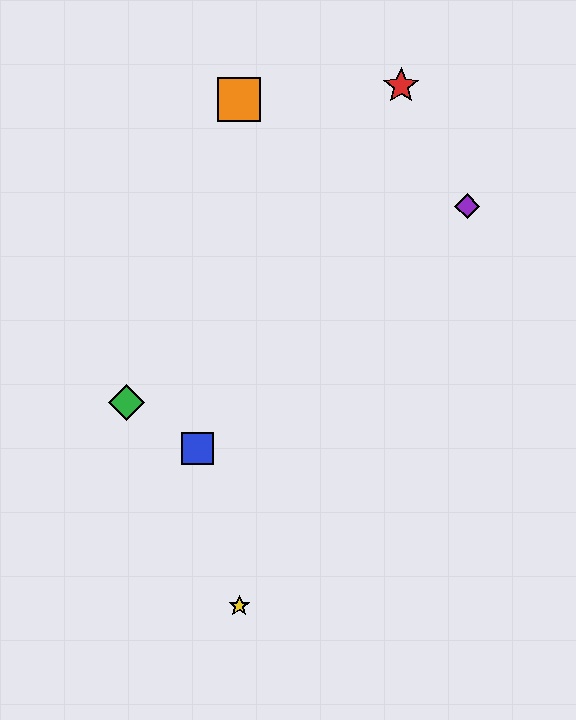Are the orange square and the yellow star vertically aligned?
Yes, both are at x≈239.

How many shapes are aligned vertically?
2 shapes (the yellow star, the orange square) are aligned vertically.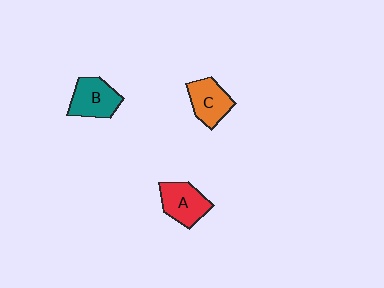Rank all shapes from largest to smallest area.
From largest to smallest: B (teal), A (red), C (orange).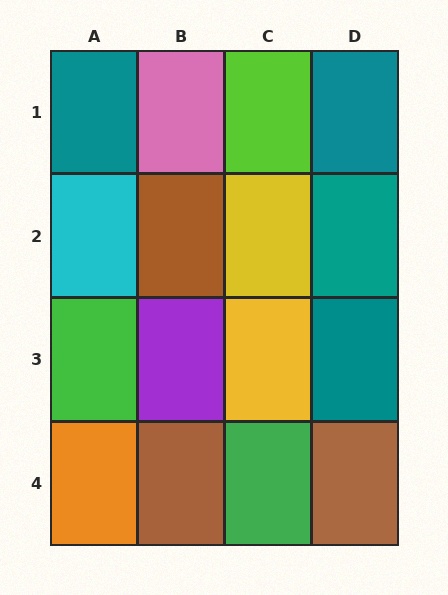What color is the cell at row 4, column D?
Brown.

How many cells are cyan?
1 cell is cyan.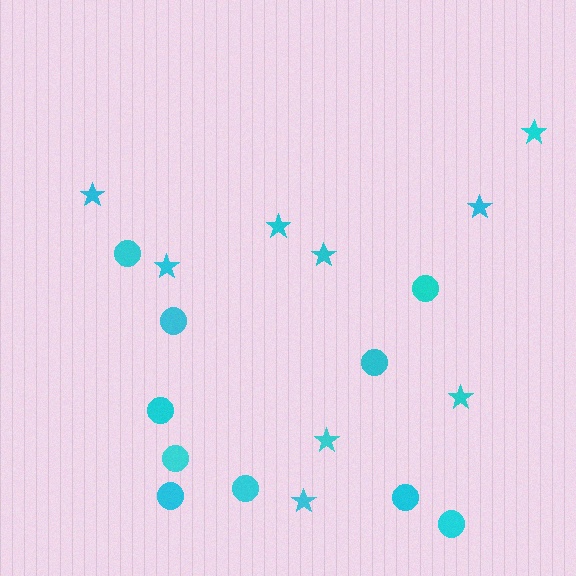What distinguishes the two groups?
There are 2 groups: one group of stars (9) and one group of circles (10).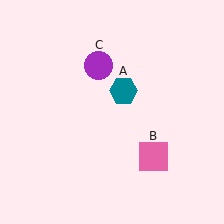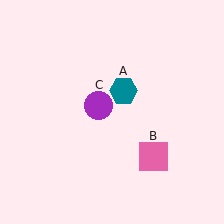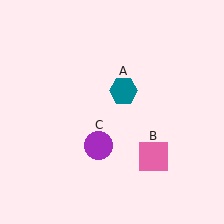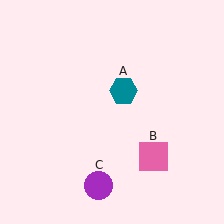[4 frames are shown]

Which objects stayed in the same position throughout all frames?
Teal hexagon (object A) and pink square (object B) remained stationary.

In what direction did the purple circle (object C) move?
The purple circle (object C) moved down.